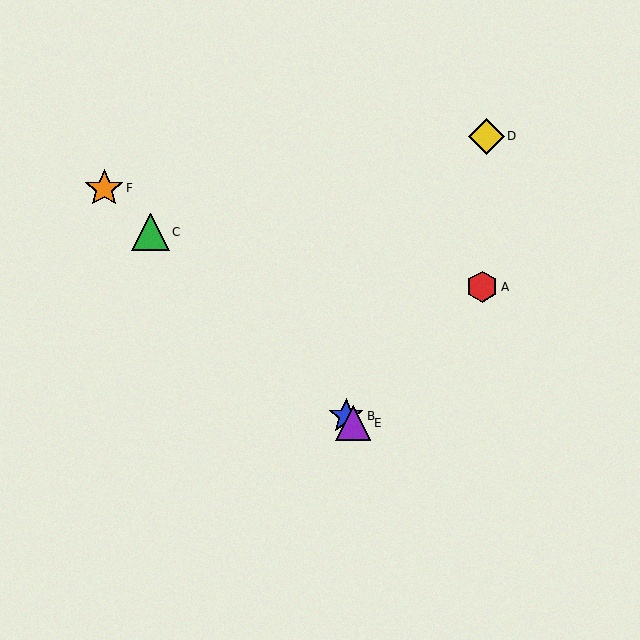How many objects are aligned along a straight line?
4 objects (B, C, E, F) are aligned along a straight line.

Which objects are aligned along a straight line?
Objects B, C, E, F are aligned along a straight line.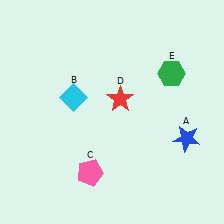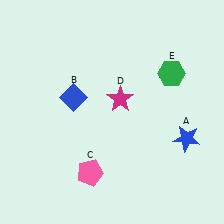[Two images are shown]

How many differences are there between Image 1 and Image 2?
There are 2 differences between the two images.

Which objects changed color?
B changed from cyan to blue. D changed from red to magenta.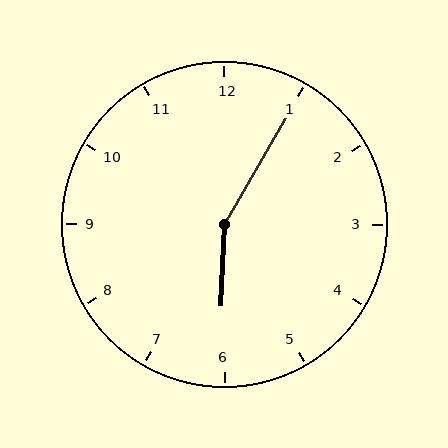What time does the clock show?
6:05.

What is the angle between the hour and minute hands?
Approximately 152 degrees.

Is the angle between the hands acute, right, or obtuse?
It is obtuse.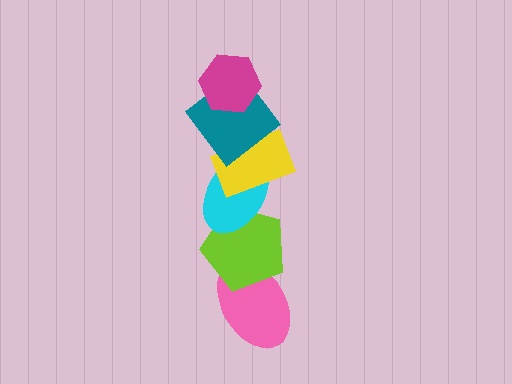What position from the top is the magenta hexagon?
The magenta hexagon is 1st from the top.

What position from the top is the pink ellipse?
The pink ellipse is 6th from the top.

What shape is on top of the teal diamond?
The magenta hexagon is on top of the teal diamond.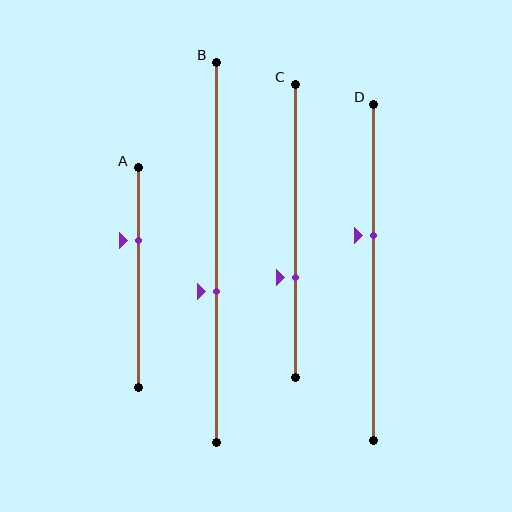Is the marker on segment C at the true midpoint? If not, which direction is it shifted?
No, the marker on segment C is shifted downward by about 16% of the segment length.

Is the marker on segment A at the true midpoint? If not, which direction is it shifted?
No, the marker on segment A is shifted upward by about 17% of the segment length.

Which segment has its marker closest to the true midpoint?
Segment B has its marker closest to the true midpoint.